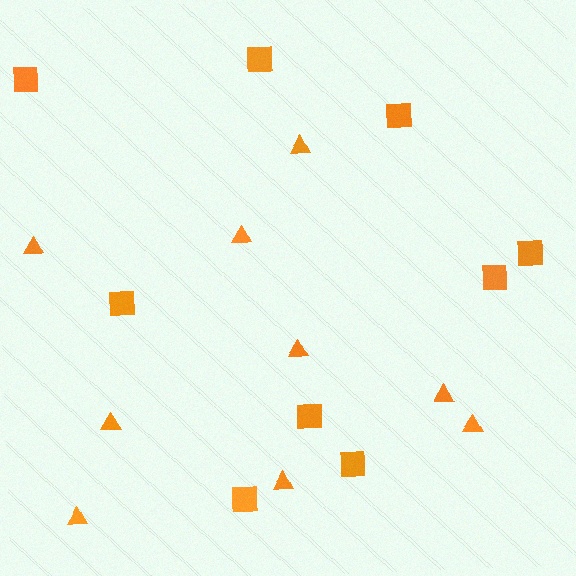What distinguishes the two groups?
There are 2 groups: one group of squares (9) and one group of triangles (9).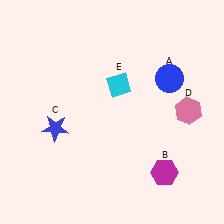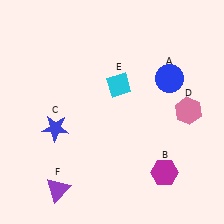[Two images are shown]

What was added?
A purple triangle (F) was added in Image 2.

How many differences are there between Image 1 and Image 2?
There is 1 difference between the two images.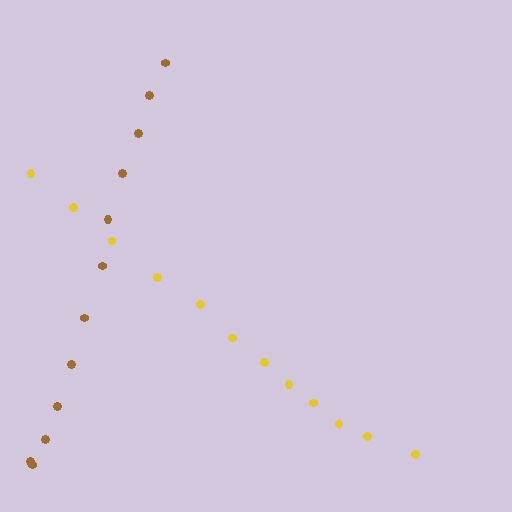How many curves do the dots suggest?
There are 2 distinct paths.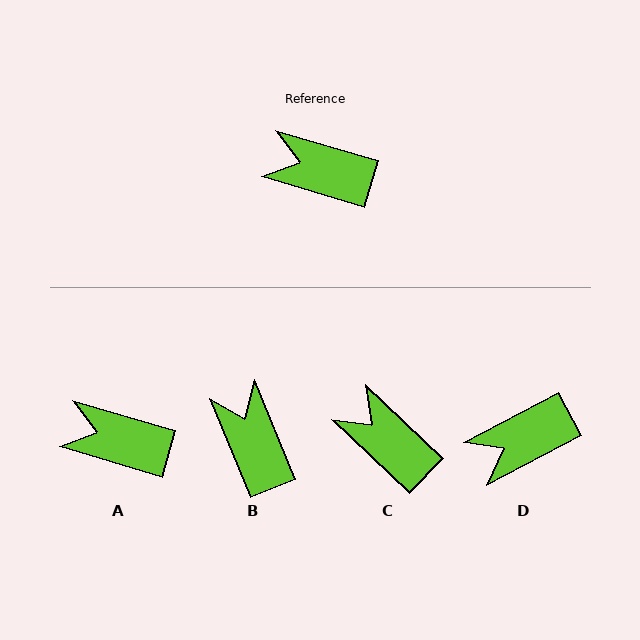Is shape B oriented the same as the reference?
No, it is off by about 51 degrees.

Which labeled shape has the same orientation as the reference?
A.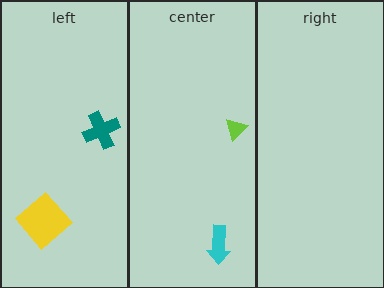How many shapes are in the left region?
2.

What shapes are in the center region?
The cyan arrow, the lime triangle.